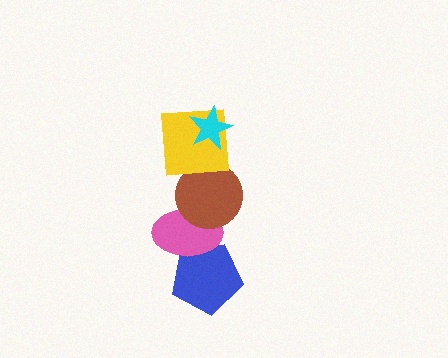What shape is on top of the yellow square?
The cyan star is on top of the yellow square.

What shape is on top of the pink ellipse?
The brown circle is on top of the pink ellipse.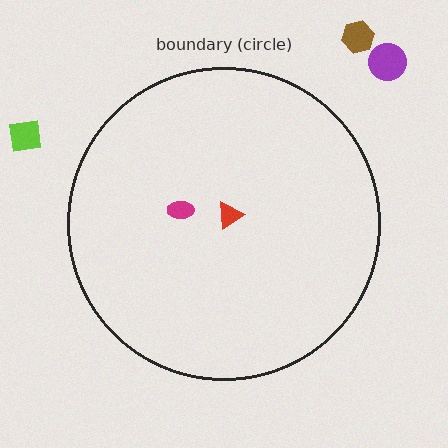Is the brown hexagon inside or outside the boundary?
Outside.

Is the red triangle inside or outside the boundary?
Inside.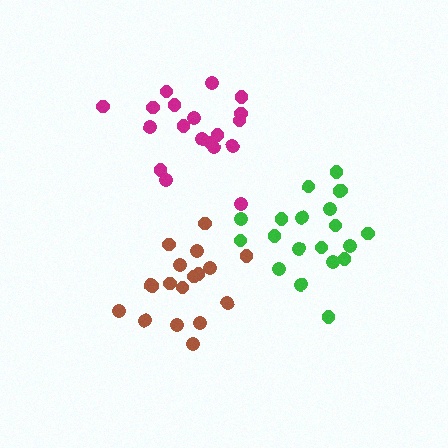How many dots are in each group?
Group 1: 19 dots, Group 2: 20 dots, Group 3: 18 dots (57 total).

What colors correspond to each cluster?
The clusters are colored: magenta, green, brown.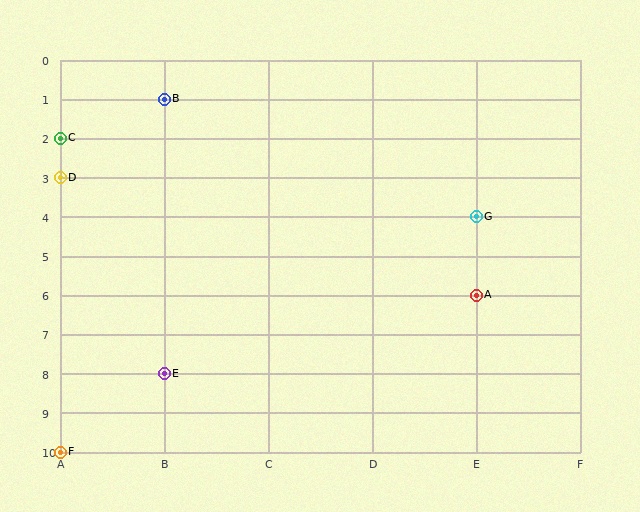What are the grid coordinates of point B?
Point B is at grid coordinates (B, 1).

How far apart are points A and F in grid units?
Points A and F are 4 columns and 4 rows apart (about 5.7 grid units diagonally).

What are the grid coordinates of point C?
Point C is at grid coordinates (A, 2).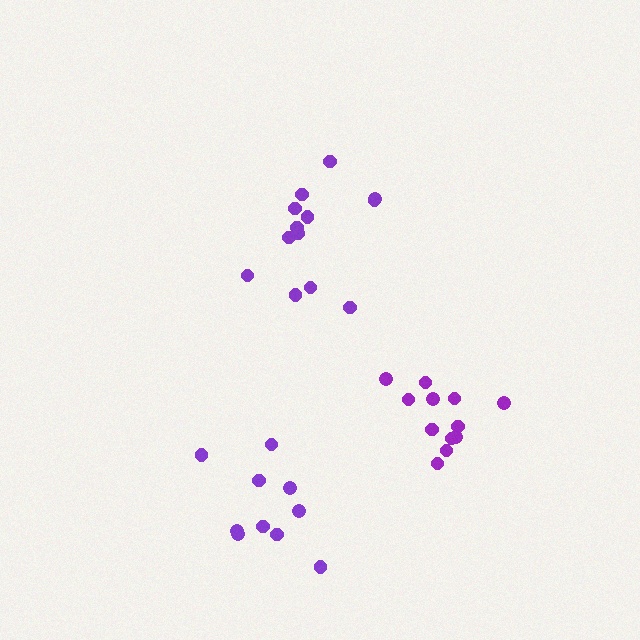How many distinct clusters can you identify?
There are 3 distinct clusters.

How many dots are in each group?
Group 1: 10 dots, Group 2: 12 dots, Group 3: 13 dots (35 total).